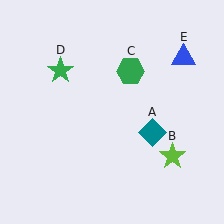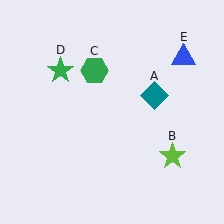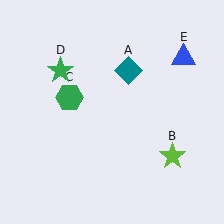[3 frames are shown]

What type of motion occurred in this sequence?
The teal diamond (object A), green hexagon (object C) rotated counterclockwise around the center of the scene.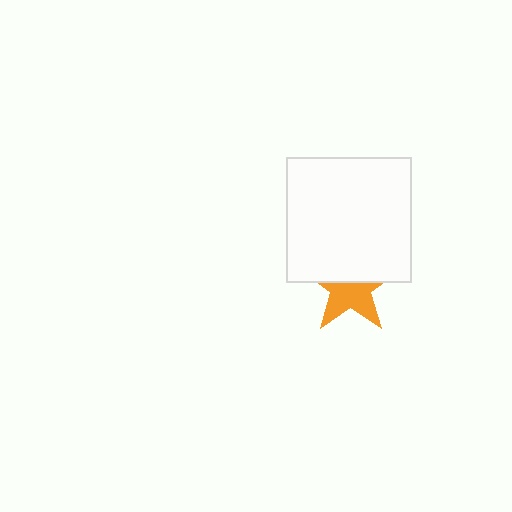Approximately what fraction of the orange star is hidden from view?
Roughly 49% of the orange star is hidden behind the white square.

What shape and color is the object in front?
The object in front is a white square.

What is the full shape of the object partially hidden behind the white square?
The partially hidden object is an orange star.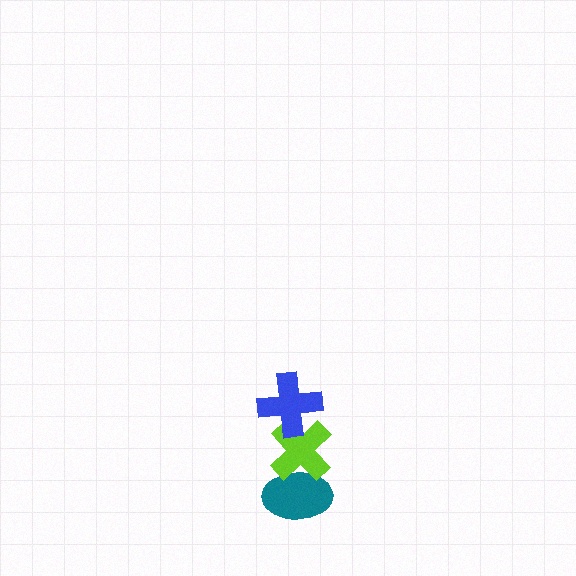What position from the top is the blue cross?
The blue cross is 1st from the top.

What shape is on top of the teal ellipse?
The lime cross is on top of the teal ellipse.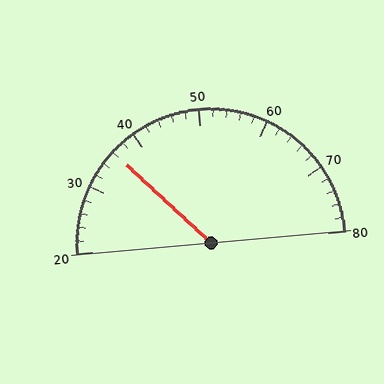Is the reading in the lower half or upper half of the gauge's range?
The reading is in the lower half of the range (20 to 80).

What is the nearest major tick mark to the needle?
The nearest major tick mark is 40.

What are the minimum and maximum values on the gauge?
The gauge ranges from 20 to 80.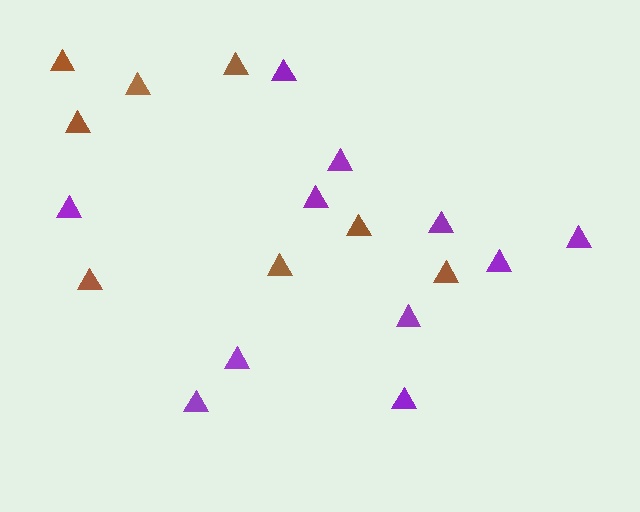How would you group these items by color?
There are 2 groups: one group of purple triangles (11) and one group of brown triangles (8).